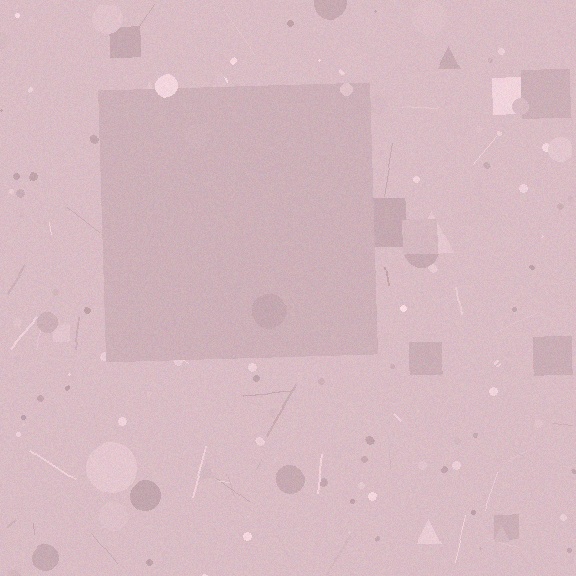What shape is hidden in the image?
A square is hidden in the image.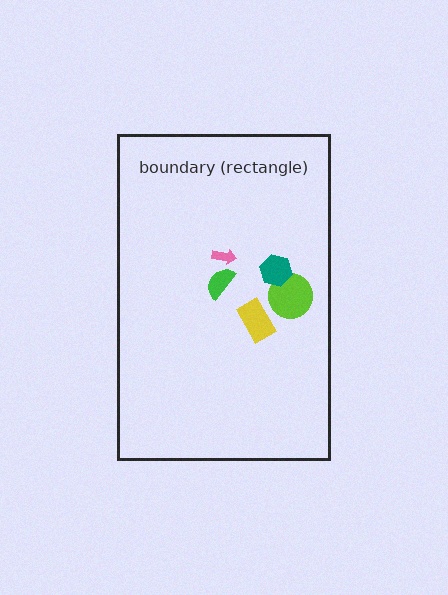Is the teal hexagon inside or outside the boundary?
Inside.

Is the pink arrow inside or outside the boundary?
Inside.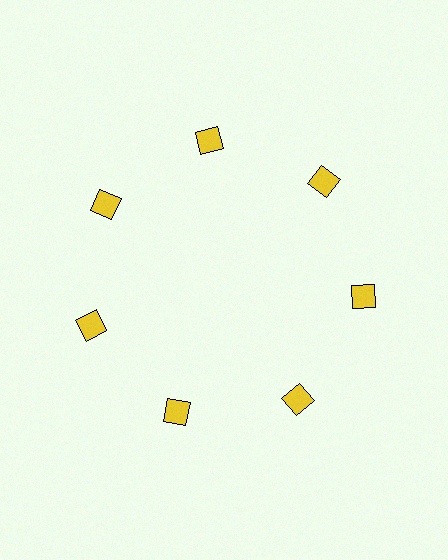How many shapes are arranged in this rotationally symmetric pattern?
There are 7 shapes, arranged in 7 groups of 1.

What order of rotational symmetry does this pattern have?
This pattern has 7-fold rotational symmetry.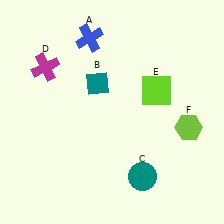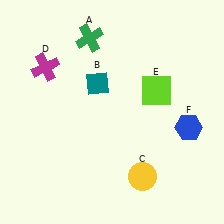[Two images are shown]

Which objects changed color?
A changed from blue to green. C changed from teal to yellow. F changed from lime to blue.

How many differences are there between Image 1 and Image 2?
There are 3 differences between the two images.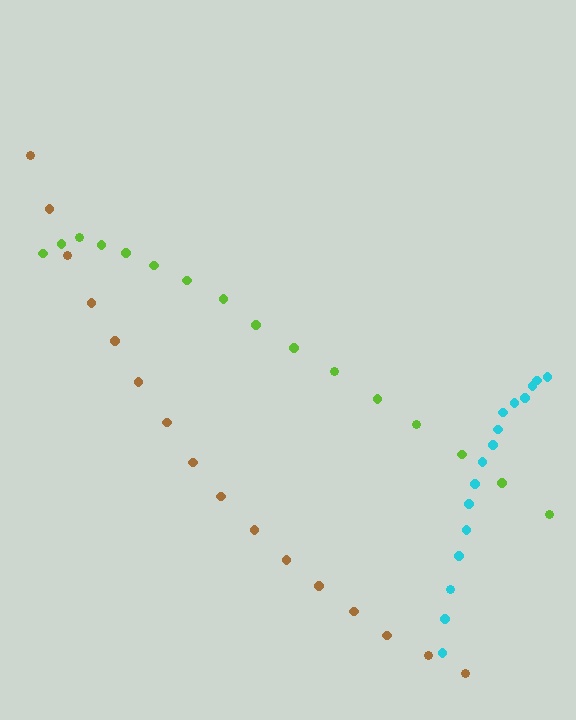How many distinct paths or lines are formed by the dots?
There are 3 distinct paths.